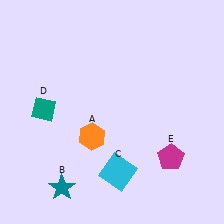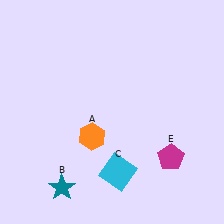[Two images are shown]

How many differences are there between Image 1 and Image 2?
There is 1 difference between the two images.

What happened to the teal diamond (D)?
The teal diamond (D) was removed in Image 2. It was in the top-left area of Image 1.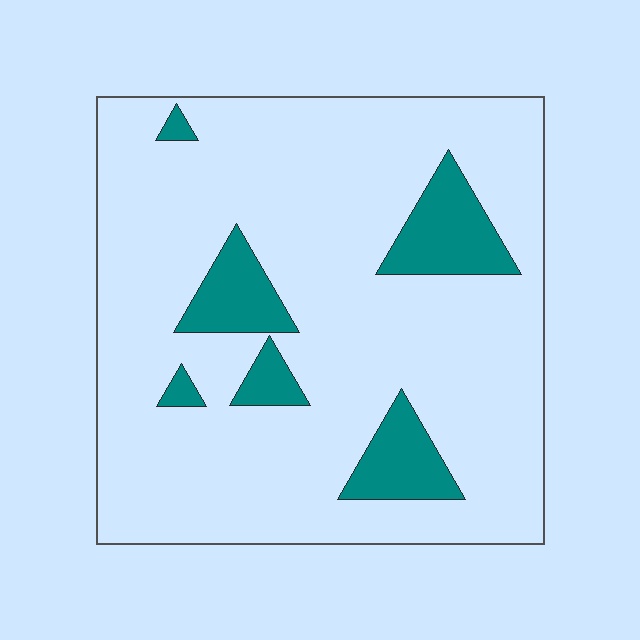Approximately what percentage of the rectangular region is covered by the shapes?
Approximately 15%.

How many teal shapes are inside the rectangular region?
6.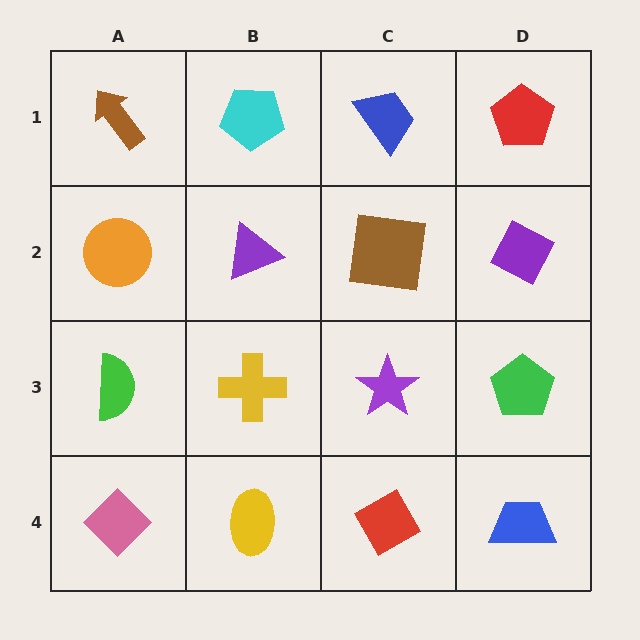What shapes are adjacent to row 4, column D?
A green pentagon (row 3, column D), a red diamond (row 4, column C).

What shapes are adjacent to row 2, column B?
A cyan pentagon (row 1, column B), a yellow cross (row 3, column B), an orange circle (row 2, column A), a brown square (row 2, column C).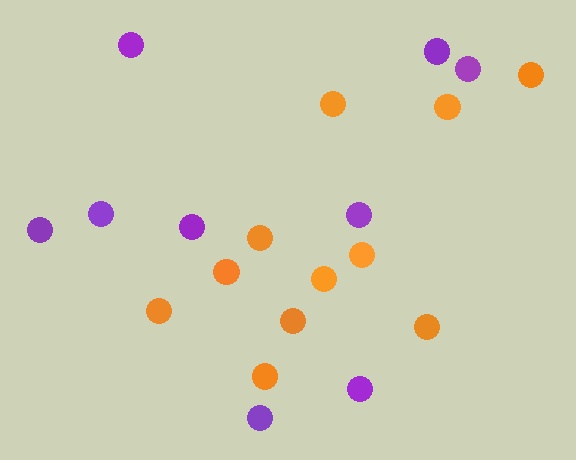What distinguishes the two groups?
There are 2 groups: one group of purple circles (9) and one group of orange circles (11).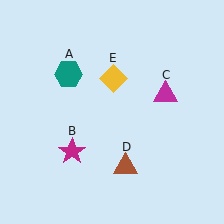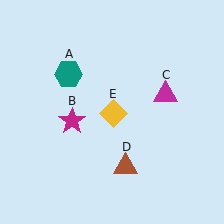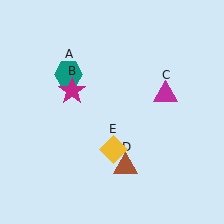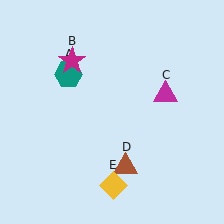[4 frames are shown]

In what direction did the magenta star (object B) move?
The magenta star (object B) moved up.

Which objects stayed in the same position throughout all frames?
Teal hexagon (object A) and magenta triangle (object C) and brown triangle (object D) remained stationary.